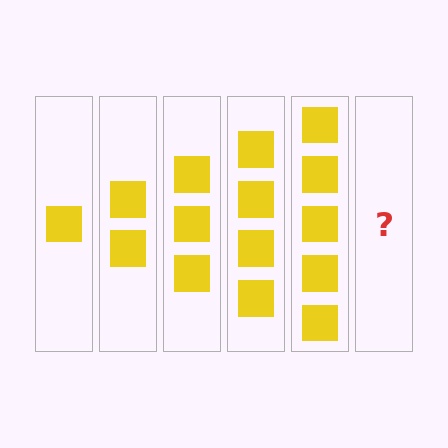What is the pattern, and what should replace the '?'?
The pattern is that each step adds one more square. The '?' should be 6 squares.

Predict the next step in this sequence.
The next step is 6 squares.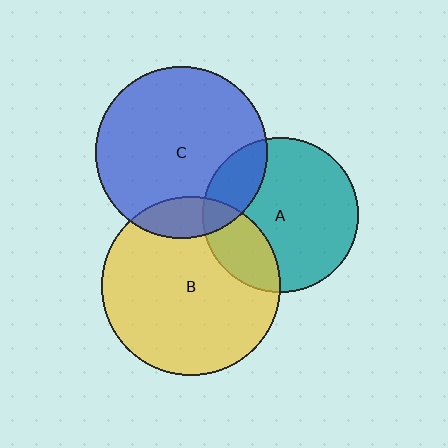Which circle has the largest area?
Circle B (yellow).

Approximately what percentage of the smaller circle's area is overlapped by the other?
Approximately 15%.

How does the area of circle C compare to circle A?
Approximately 1.2 times.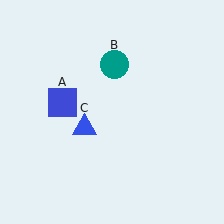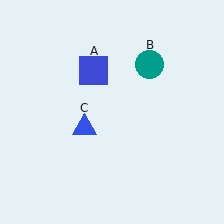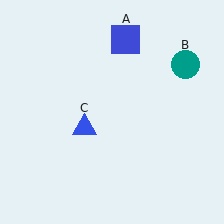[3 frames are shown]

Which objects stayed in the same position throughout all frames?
Blue triangle (object C) remained stationary.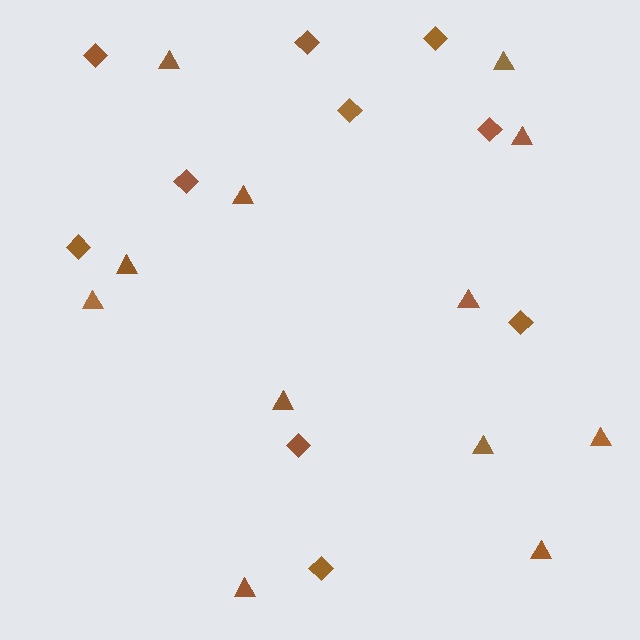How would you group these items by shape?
There are 2 groups: one group of diamonds (10) and one group of triangles (12).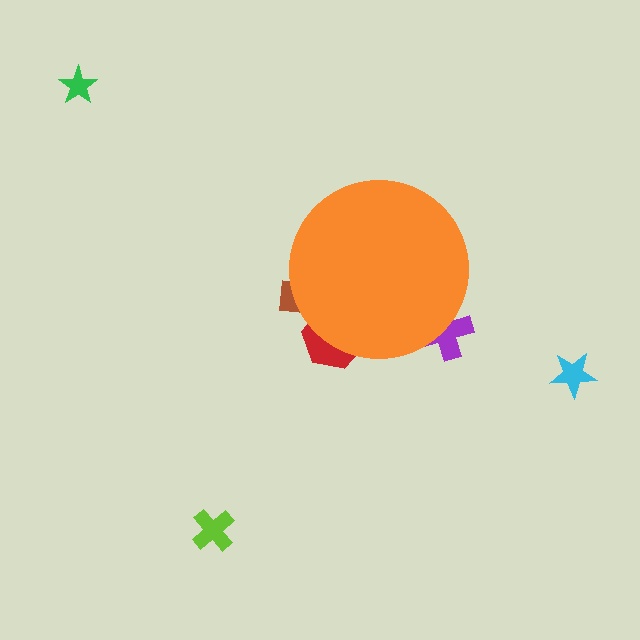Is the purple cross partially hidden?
Yes, the purple cross is partially hidden behind the orange circle.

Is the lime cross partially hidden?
No, the lime cross is fully visible.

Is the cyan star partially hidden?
No, the cyan star is fully visible.